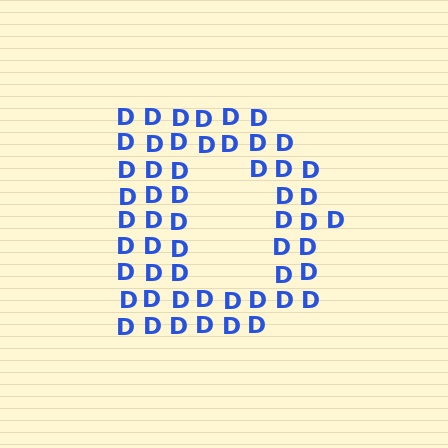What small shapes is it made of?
It is made of small letter D's.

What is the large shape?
The large shape is the letter D.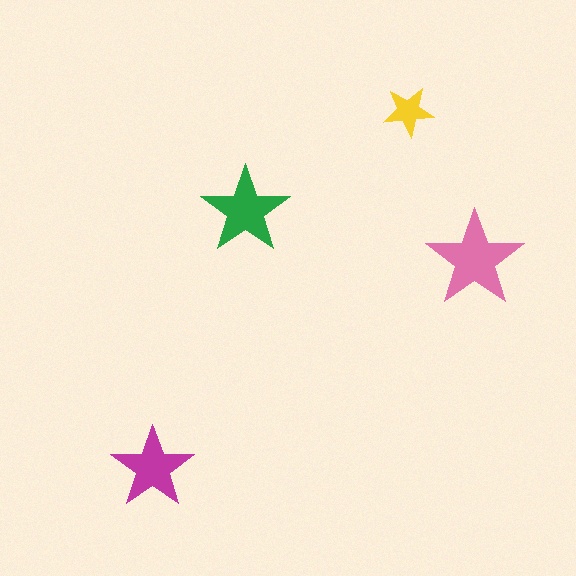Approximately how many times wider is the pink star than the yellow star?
About 2 times wider.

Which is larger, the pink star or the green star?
The pink one.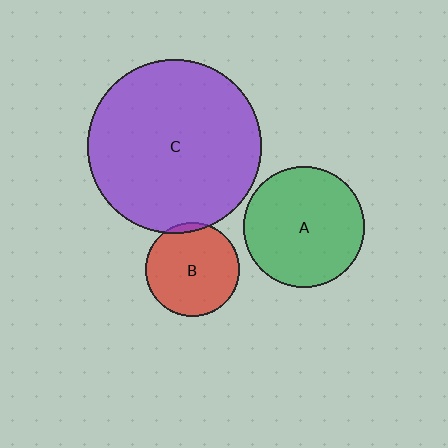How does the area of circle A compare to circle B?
Approximately 1.7 times.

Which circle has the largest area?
Circle C (purple).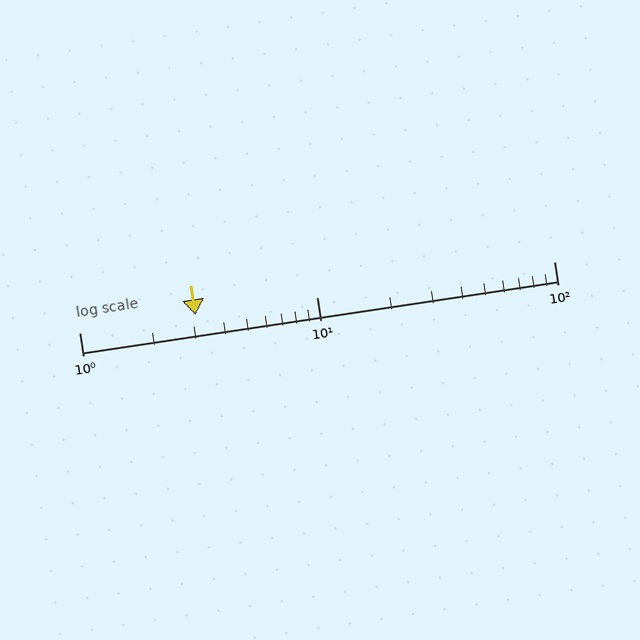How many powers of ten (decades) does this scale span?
The scale spans 2 decades, from 1 to 100.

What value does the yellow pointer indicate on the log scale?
The pointer indicates approximately 3.1.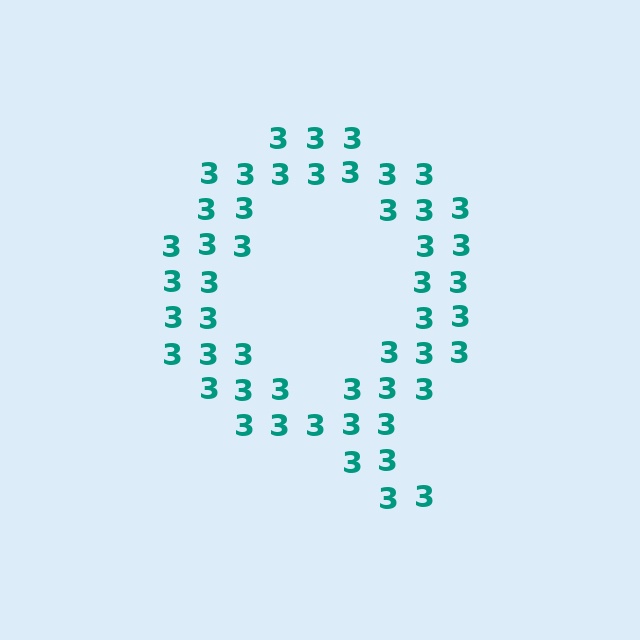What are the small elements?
The small elements are digit 3's.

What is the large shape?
The large shape is the letter Q.